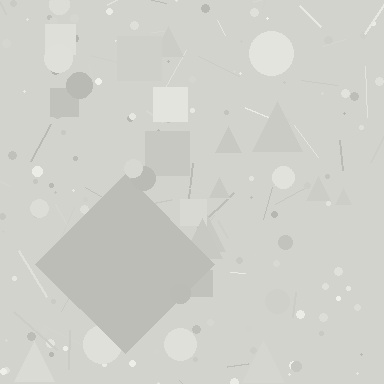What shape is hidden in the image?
A diamond is hidden in the image.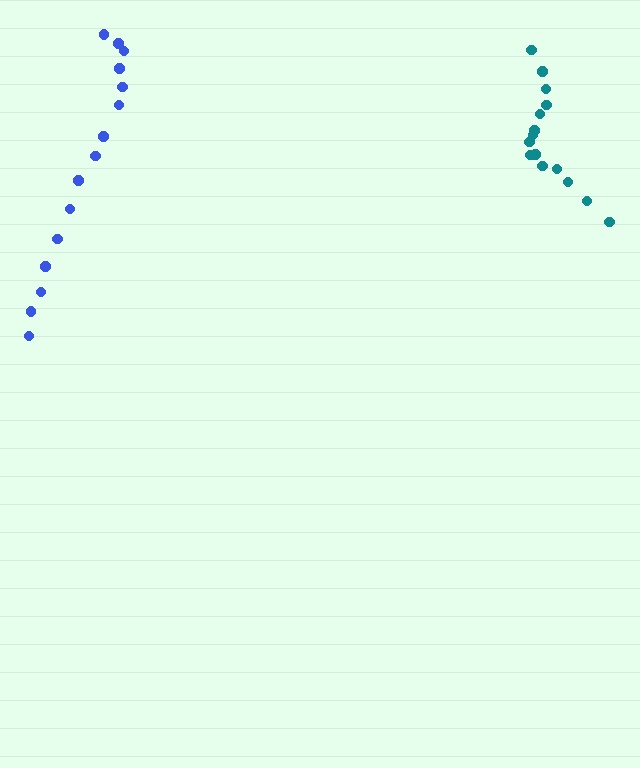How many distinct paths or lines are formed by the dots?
There are 2 distinct paths.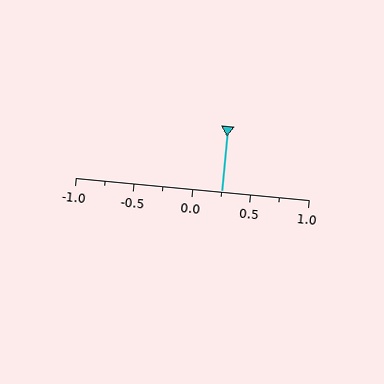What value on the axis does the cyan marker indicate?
The marker indicates approximately 0.25.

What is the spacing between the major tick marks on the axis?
The major ticks are spaced 0.5 apart.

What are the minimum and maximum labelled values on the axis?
The axis runs from -1.0 to 1.0.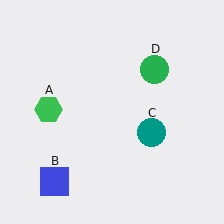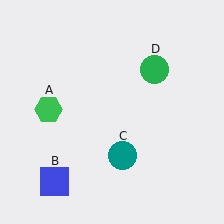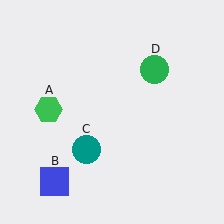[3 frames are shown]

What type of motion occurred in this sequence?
The teal circle (object C) rotated clockwise around the center of the scene.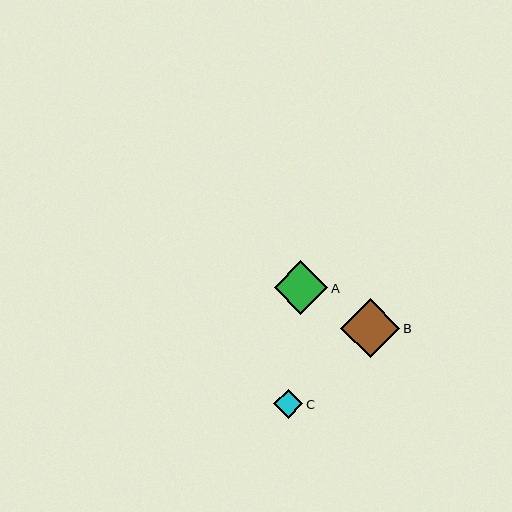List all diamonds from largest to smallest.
From largest to smallest: B, A, C.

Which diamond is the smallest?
Diamond C is the smallest with a size of approximately 29 pixels.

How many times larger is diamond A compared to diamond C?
Diamond A is approximately 1.8 times the size of diamond C.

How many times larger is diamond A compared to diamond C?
Diamond A is approximately 1.8 times the size of diamond C.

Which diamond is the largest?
Diamond B is the largest with a size of approximately 59 pixels.